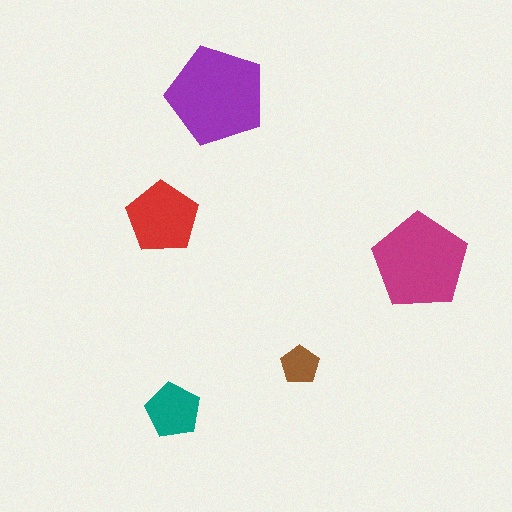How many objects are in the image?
There are 5 objects in the image.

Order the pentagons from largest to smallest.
the purple one, the magenta one, the red one, the teal one, the brown one.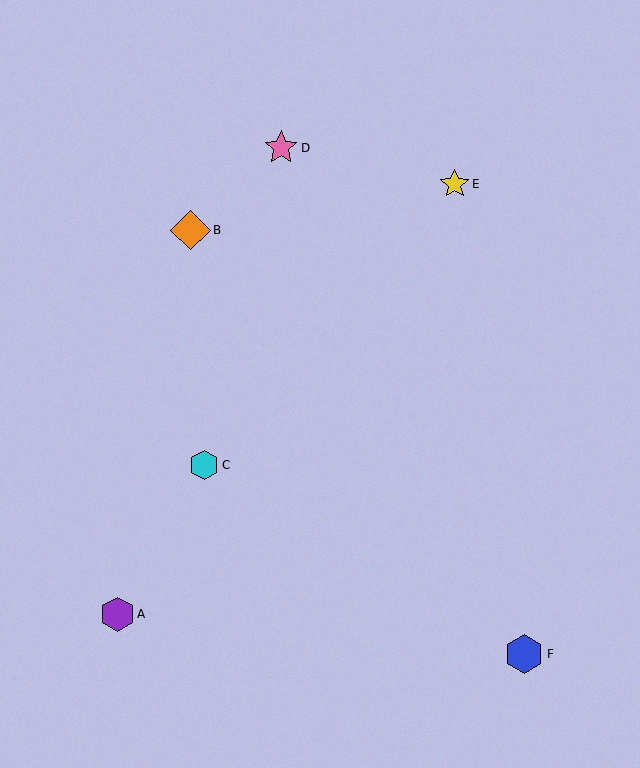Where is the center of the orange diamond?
The center of the orange diamond is at (190, 230).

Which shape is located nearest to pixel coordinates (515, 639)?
The blue hexagon (labeled F) at (524, 654) is nearest to that location.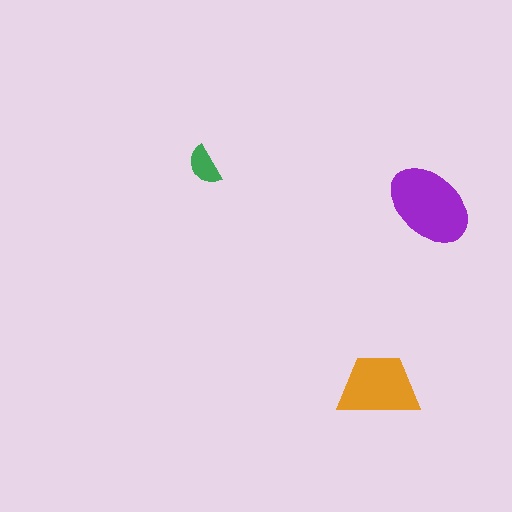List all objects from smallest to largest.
The green semicircle, the orange trapezoid, the purple ellipse.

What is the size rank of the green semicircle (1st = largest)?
3rd.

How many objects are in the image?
There are 3 objects in the image.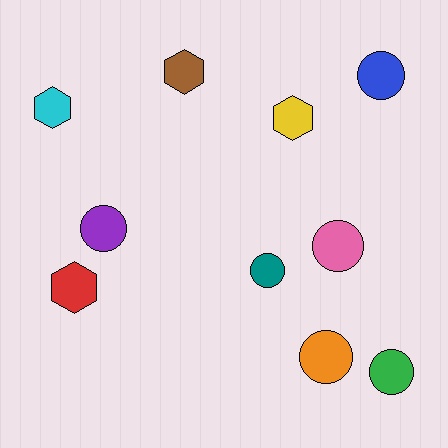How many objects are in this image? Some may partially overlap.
There are 10 objects.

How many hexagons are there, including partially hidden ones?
There are 4 hexagons.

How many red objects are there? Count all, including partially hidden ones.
There is 1 red object.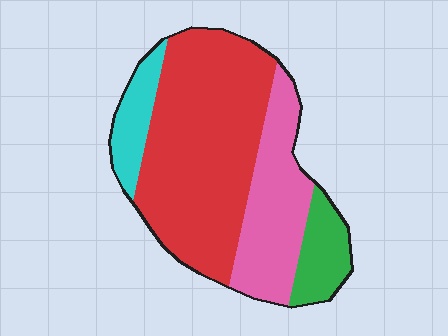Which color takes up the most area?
Red, at roughly 55%.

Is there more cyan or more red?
Red.